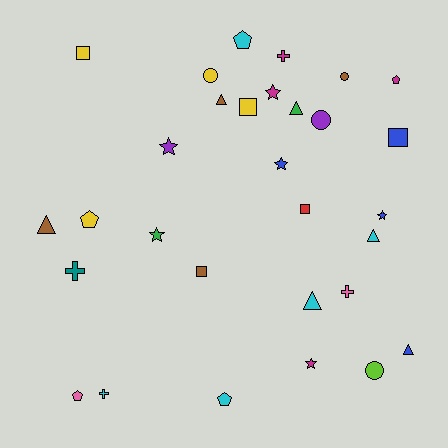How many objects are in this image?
There are 30 objects.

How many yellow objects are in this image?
There are 4 yellow objects.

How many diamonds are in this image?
There are no diamonds.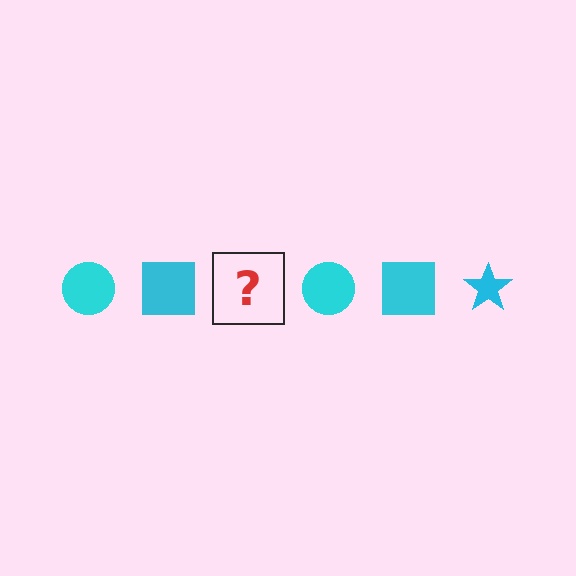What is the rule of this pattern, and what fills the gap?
The rule is that the pattern cycles through circle, square, star shapes in cyan. The gap should be filled with a cyan star.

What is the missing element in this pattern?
The missing element is a cyan star.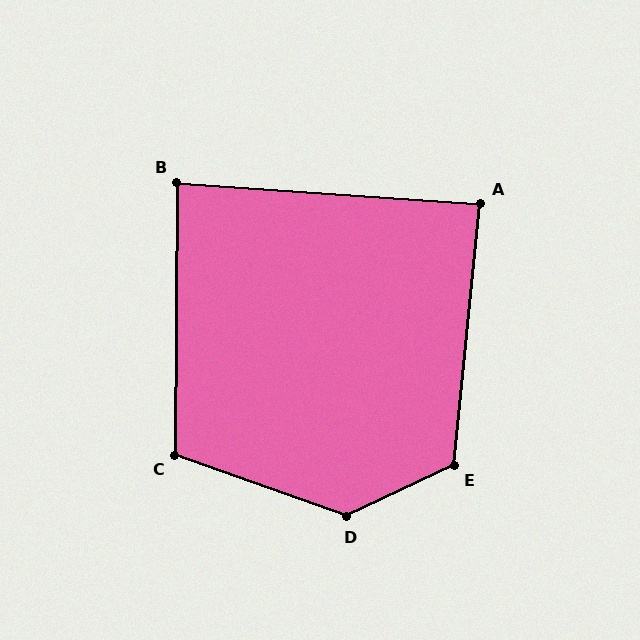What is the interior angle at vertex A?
Approximately 88 degrees (approximately right).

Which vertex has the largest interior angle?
D, at approximately 135 degrees.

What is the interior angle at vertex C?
Approximately 109 degrees (obtuse).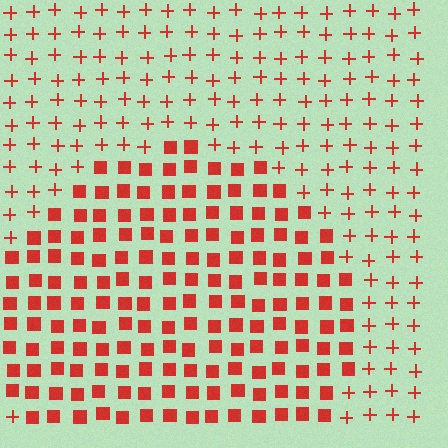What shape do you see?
I see a circle.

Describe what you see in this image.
The image is filled with small red elements arranged in a uniform grid. A circle-shaped region contains squares, while the surrounding area contains plus signs. The boundary is defined purely by the change in element shape.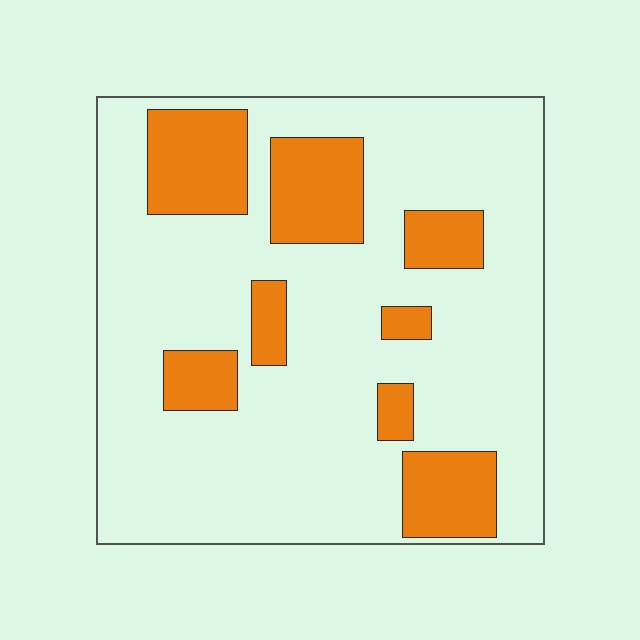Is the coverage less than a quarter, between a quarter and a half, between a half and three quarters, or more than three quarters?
Less than a quarter.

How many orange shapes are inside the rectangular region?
8.